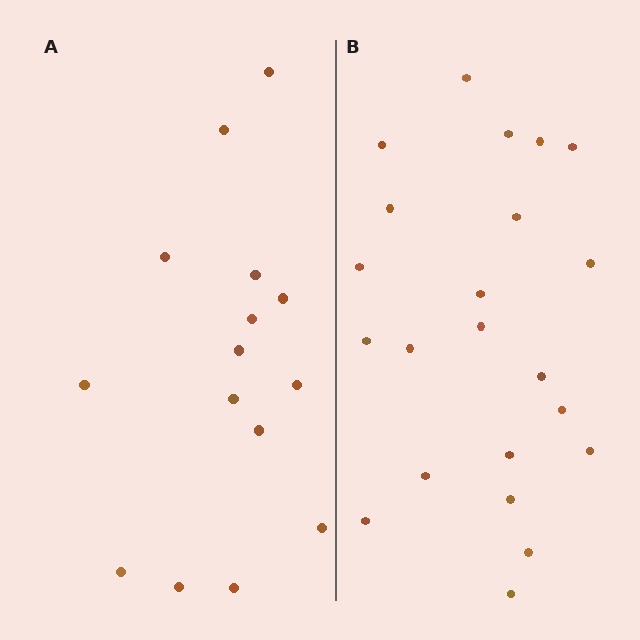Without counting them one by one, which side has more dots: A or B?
Region B (the right region) has more dots.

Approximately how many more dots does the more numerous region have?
Region B has roughly 8 or so more dots than region A.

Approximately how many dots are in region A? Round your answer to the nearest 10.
About 20 dots. (The exact count is 15, which rounds to 20.)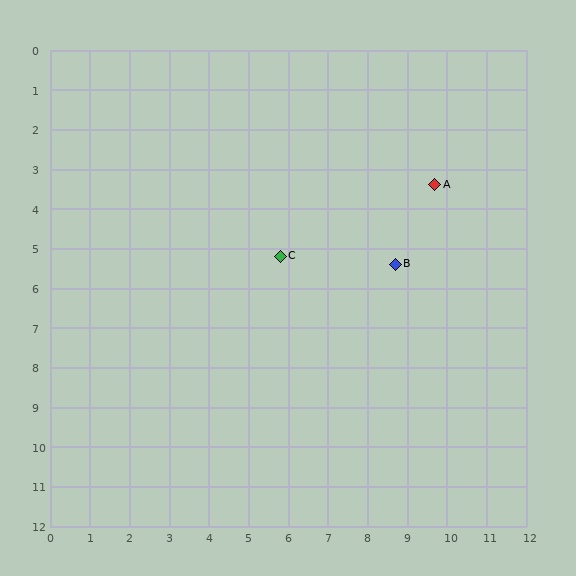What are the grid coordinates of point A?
Point A is at approximately (9.7, 3.4).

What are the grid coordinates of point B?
Point B is at approximately (8.7, 5.4).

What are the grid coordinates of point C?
Point C is at approximately (5.8, 5.2).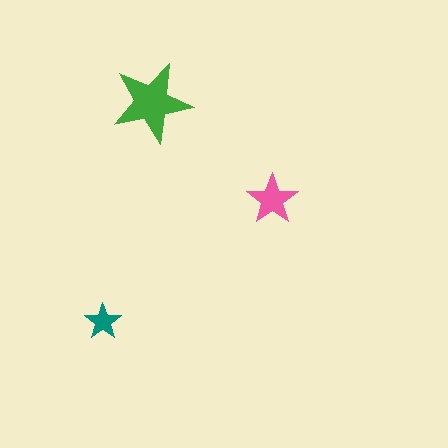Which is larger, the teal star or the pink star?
The pink one.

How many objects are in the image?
There are 3 objects in the image.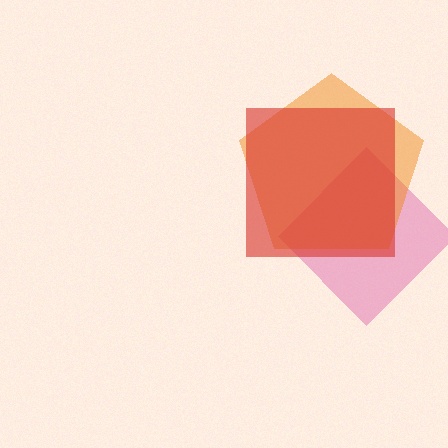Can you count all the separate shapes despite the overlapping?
Yes, there are 3 separate shapes.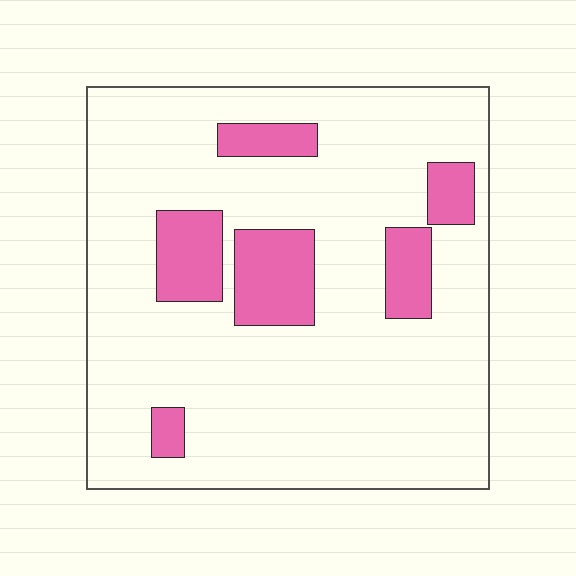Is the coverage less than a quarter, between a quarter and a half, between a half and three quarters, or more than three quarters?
Less than a quarter.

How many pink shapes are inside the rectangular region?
6.